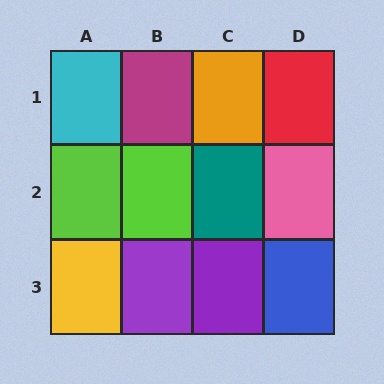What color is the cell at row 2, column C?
Teal.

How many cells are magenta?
1 cell is magenta.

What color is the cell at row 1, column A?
Cyan.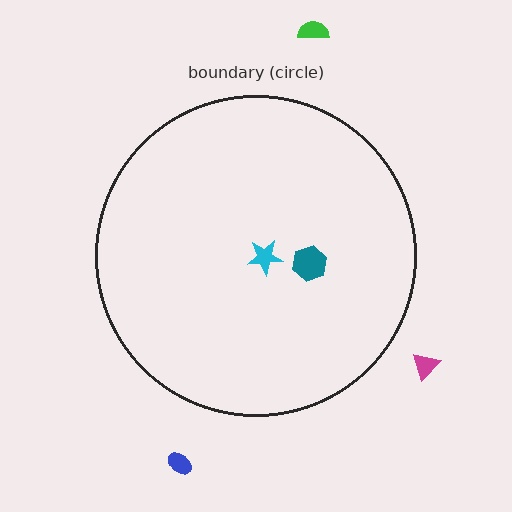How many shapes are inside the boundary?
2 inside, 3 outside.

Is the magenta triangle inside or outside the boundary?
Outside.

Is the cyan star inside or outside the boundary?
Inside.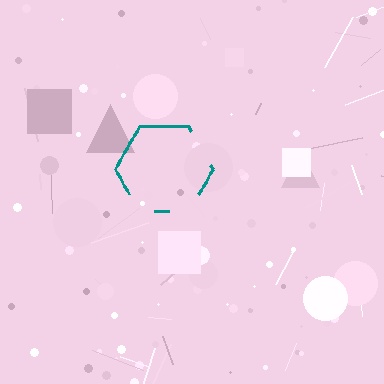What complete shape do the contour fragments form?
The contour fragments form a hexagon.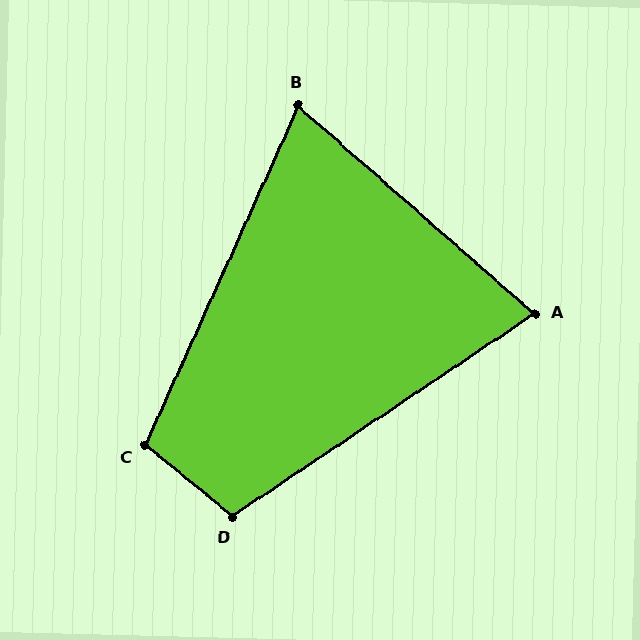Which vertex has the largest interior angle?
D, at approximately 107 degrees.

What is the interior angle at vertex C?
Approximately 105 degrees (obtuse).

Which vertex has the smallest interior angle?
B, at approximately 73 degrees.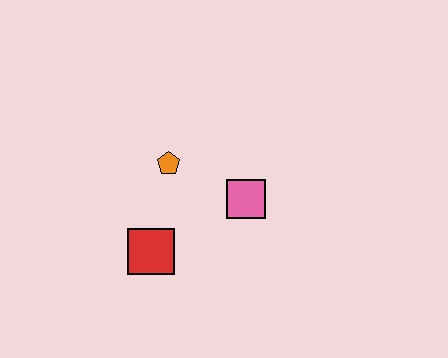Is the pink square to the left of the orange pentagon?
No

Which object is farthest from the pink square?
The red square is farthest from the pink square.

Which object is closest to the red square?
The orange pentagon is closest to the red square.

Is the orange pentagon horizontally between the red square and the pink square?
Yes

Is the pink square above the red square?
Yes